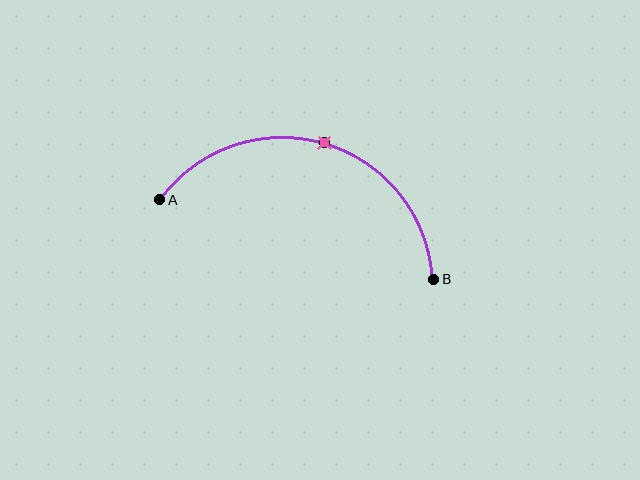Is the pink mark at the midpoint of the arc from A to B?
Yes. The pink mark lies on the arc at equal arc-length from both A and B — it is the arc midpoint.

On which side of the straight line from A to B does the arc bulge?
The arc bulges above the straight line connecting A and B.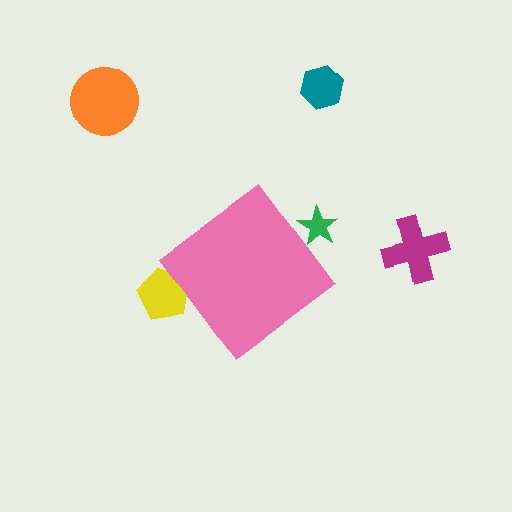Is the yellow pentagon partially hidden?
Yes, the yellow pentagon is partially hidden behind the pink diamond.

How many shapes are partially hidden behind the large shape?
2 shapes are partially hidden.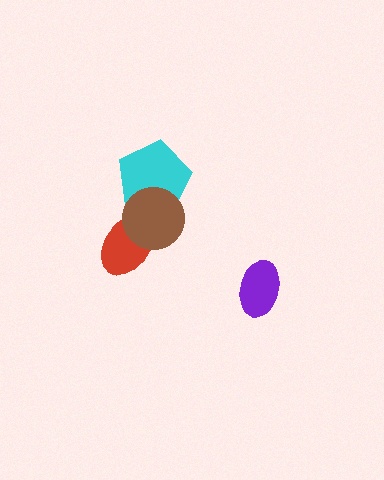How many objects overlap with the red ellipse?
1 object overlaps with the red ellipse.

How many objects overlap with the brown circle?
2 objects overlap with the brown circle.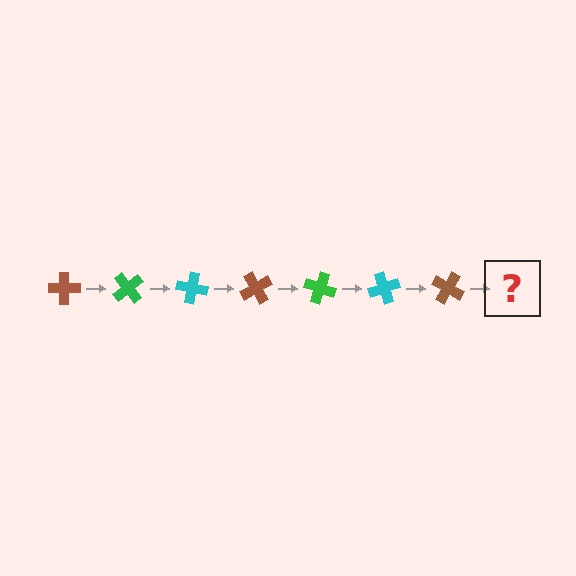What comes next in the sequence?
The next element should be a green cross, rotated 350 degrees from the start.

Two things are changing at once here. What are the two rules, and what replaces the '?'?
The two rules are that it rotates 50 degrees each step and the color cycles through brown, green, and cyan. The '?' should be a green cross, rotated 350 degrees from the start.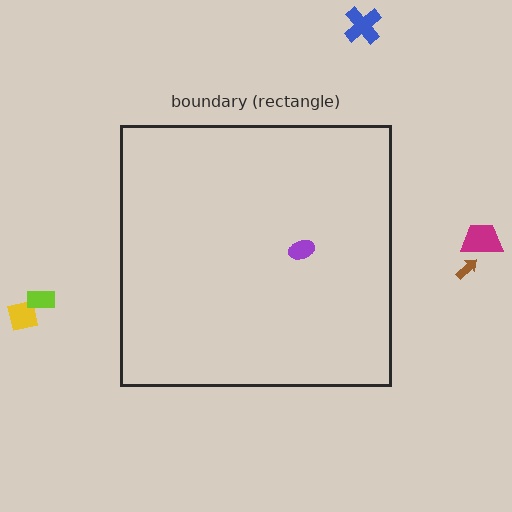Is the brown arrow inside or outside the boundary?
Outside.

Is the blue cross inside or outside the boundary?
Outside.